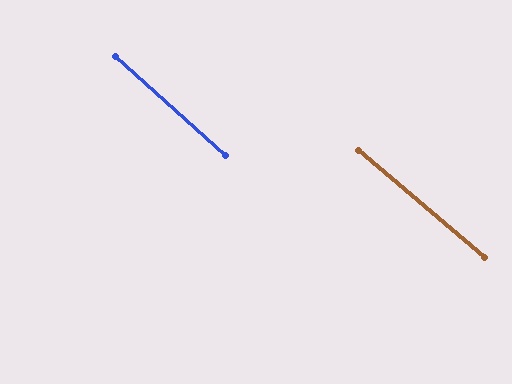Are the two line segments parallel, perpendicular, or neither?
Parallel — their directions differ by only 1.3°.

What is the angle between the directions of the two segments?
Approximately 1 degree.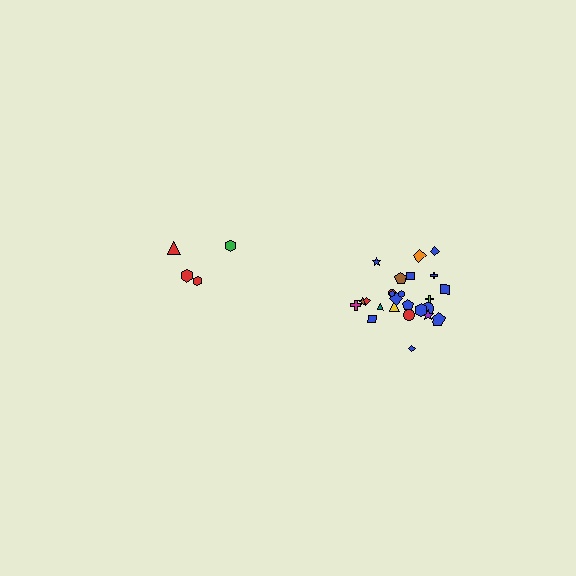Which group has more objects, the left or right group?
The right group.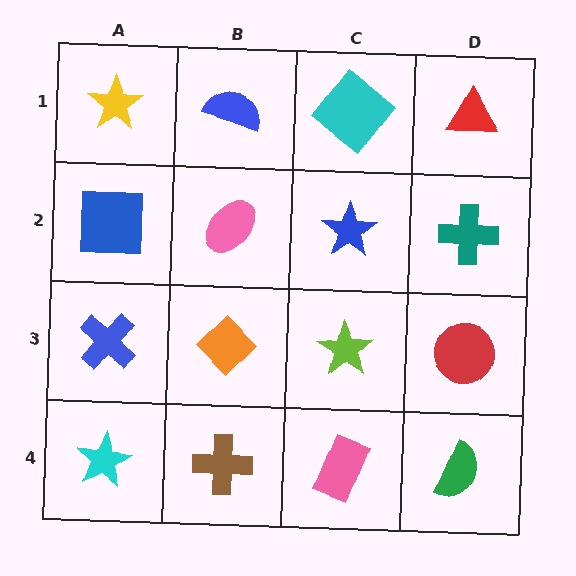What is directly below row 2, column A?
A blue cross.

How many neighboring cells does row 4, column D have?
2.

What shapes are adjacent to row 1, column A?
A blue square (row 2, column A), a blue semicircle (row 1, column B).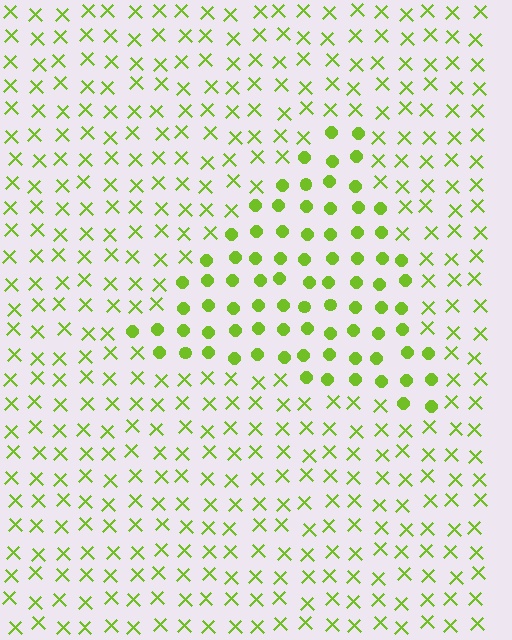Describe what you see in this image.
The image is filled with small lime elements arranged in a uniform grid. A triangle-shaped region contains circles, while the surrounding area contains X marks. The boundary is defined purely by the change in element shape.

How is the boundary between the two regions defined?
The boundary is defined by a change in element shape: circles inside vs. X marks outside. All elements share the same color and spacing.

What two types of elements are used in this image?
The image uses circles inside the triangle region and X marks outside it.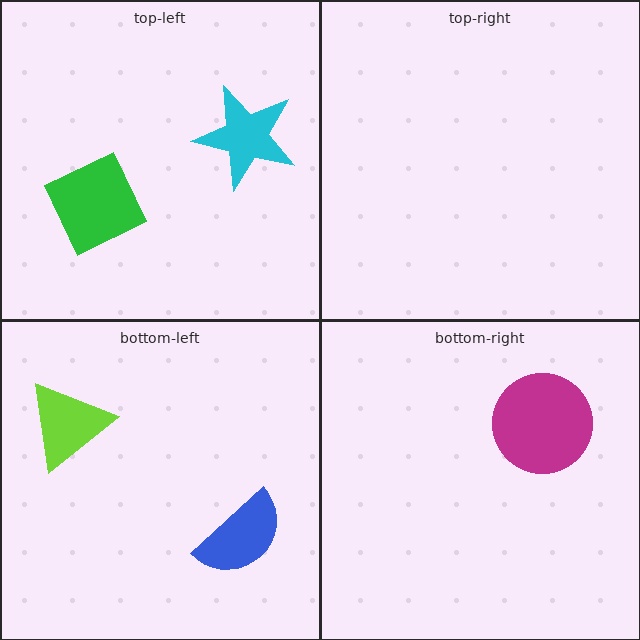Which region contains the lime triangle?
The bottom-left region.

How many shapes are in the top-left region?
2.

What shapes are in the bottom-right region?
The magenta circle.